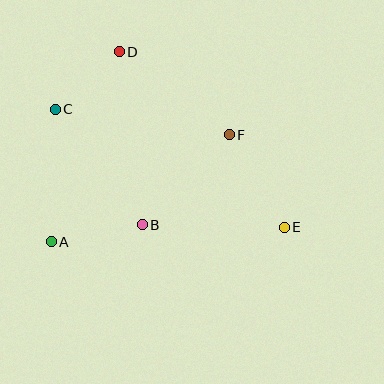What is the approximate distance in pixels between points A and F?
The distance between A and F is approximately 208 pixels.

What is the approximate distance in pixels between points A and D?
The distance between A and D is approximately 202 pixels.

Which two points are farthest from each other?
Points C and E are farthest from each other.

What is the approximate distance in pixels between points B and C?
The distance between B and C is approximately 145 pixels.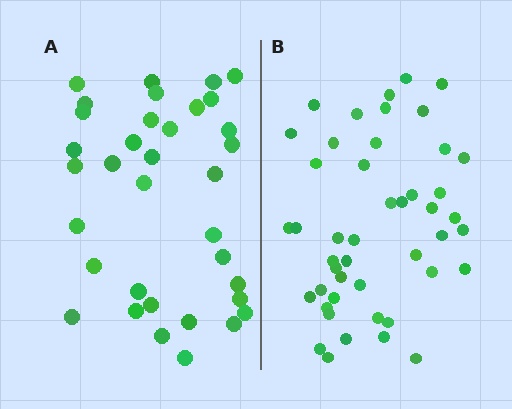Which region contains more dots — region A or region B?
Region B (the right region) has more dots.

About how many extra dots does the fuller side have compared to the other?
Region B has roughly 12 or so more dots than region A.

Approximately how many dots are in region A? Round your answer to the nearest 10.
About 40 dots. (The exact count is 35, which rounds to 40.)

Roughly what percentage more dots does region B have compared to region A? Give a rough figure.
About 30% more.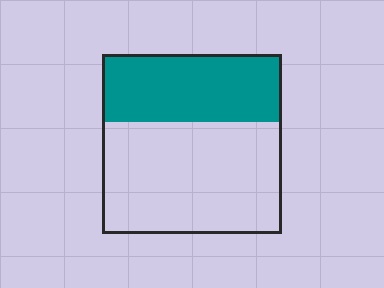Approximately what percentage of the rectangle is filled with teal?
Approximately 40%.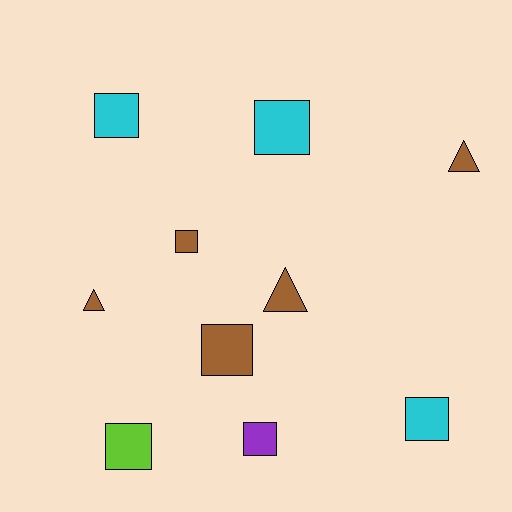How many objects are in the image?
There are 10 objects.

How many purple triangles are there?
There are no purple triangles.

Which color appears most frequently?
Brown, with 5 objects.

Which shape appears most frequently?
Square, with 7 objects.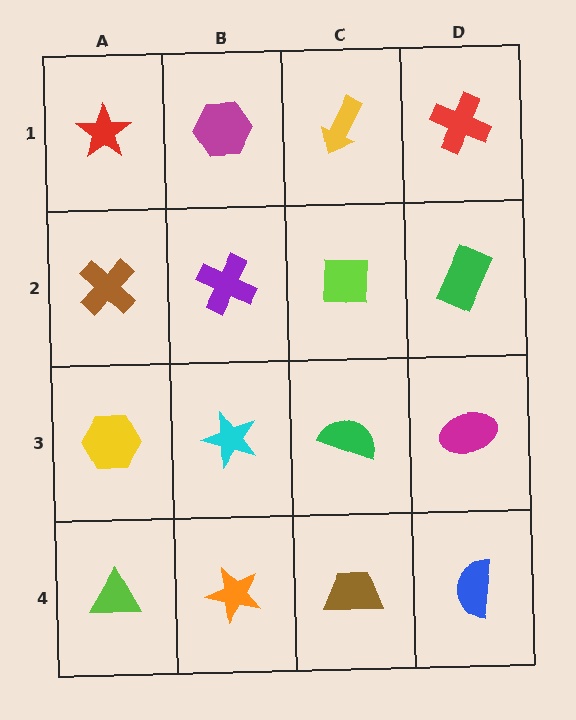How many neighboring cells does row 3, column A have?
3.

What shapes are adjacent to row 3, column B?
A purple cross (row 2, column B), an orange star (row 4, column B), a yellow hexagon (row 3, column A), a green semicircle (row 3, column C).